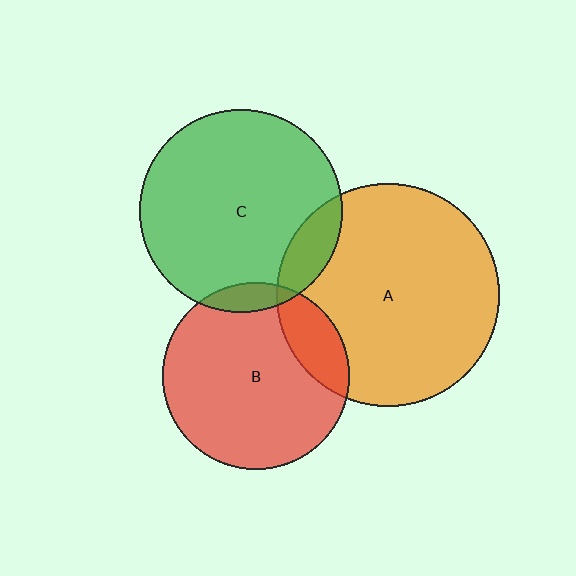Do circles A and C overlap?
Yes.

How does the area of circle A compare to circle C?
Approximately 1.2 times.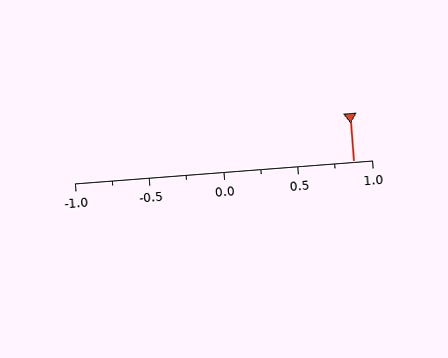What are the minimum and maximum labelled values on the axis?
The axis runs from -1.0 to 1.0.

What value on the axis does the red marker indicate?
The marker indicates approximately 0.88.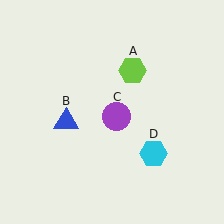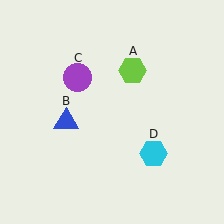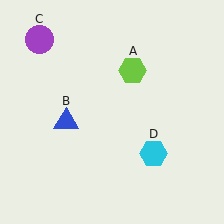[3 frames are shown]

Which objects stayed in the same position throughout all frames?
Lime hexagon (object A) and blue triangle (object B) and cyan hexagon (object D) remained stationary.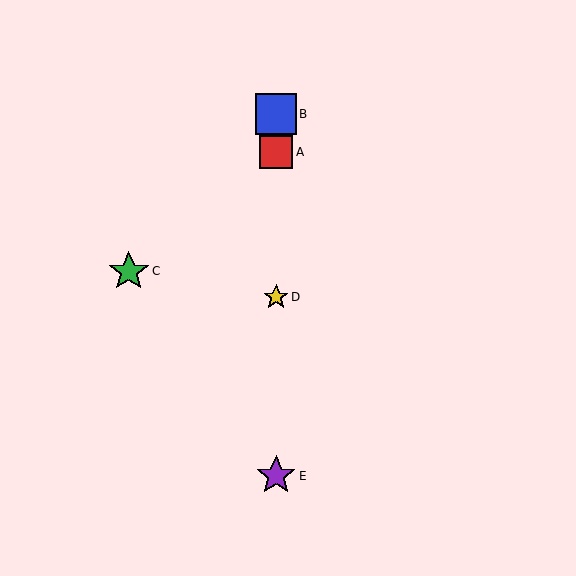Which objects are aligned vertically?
Objects A, B, D, E are aligned vertically.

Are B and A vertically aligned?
Yes, both are at x≈276.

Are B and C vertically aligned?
No, B is at x≈276 and C is at x≈129.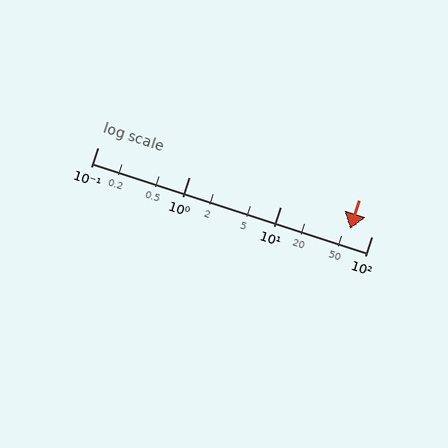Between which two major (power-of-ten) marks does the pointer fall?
The pointer is between 10 and 100.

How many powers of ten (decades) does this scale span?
The scale spans 3 decades, from 0.1 to 100.